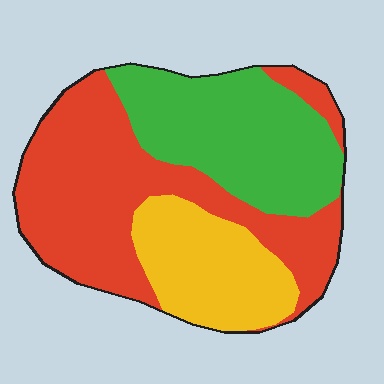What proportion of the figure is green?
Green covers roughly 30% of the figure.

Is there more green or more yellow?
Green.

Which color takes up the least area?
Yellow, at roughly 20%.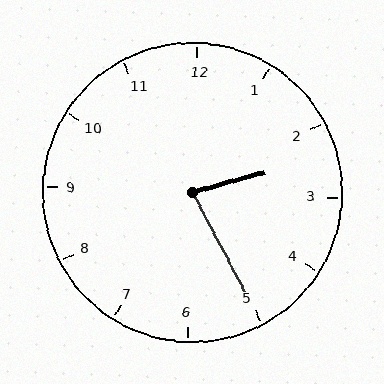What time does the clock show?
2:25.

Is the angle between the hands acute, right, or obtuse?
It is acute.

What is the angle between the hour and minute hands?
Approximately 78 degrees.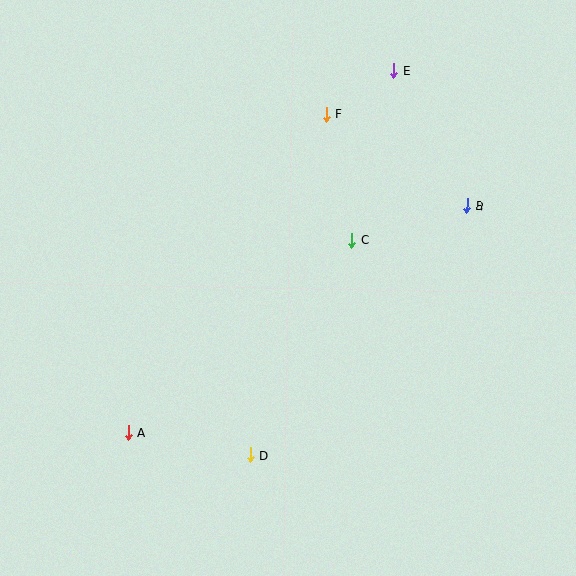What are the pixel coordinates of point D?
Point D is at (250, 455).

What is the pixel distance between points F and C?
The distance between F and C is 129 pixels.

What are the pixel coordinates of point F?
Point F is at (326, 114).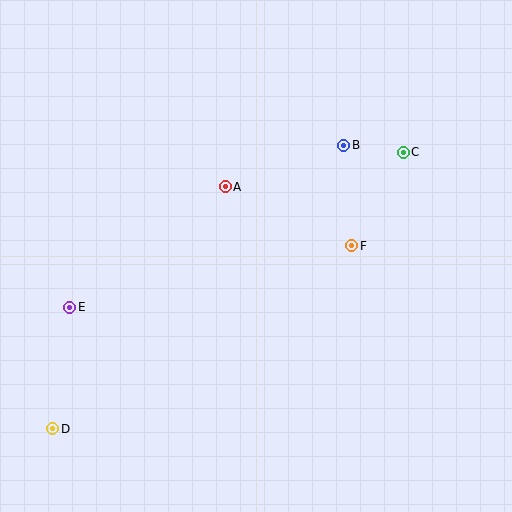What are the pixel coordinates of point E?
Point E is at (70, 307).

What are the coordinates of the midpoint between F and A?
The midpoint between F and A is at (288, 216).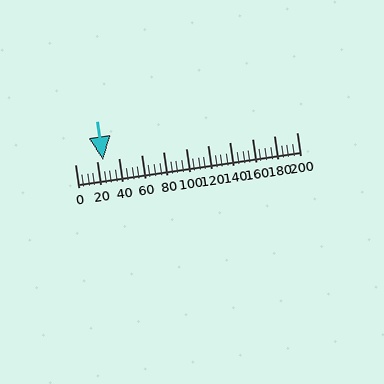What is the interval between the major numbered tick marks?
The major tick marks are spaced 20 units apart.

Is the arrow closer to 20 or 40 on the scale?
The arrow is closer to 20.